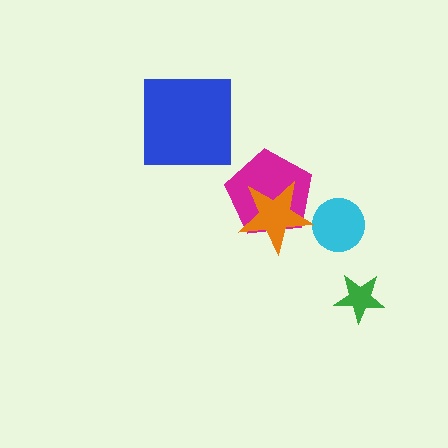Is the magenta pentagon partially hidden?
Yes, it is partially covered by another shape.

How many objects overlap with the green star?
0 objects overlap with the green star.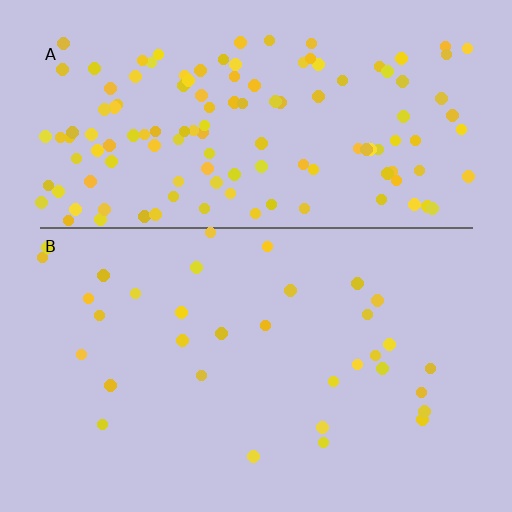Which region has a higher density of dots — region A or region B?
A (the top).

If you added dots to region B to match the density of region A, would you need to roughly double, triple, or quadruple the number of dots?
Approximately quadruple.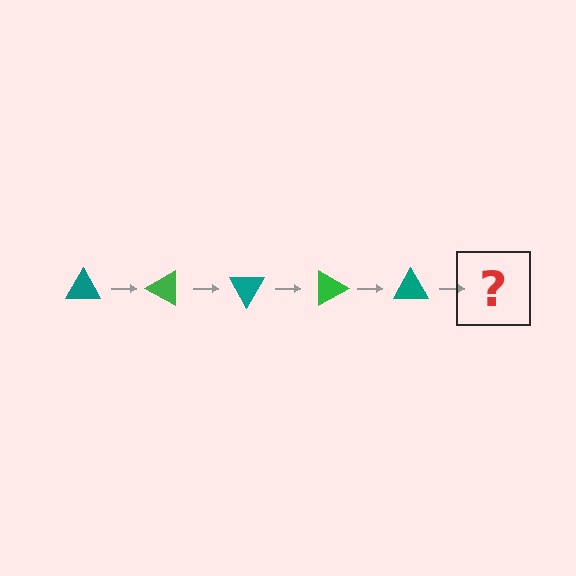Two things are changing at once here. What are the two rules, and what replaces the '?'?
The two rules are that it rotates 30 degrees each step and the color cycles through teal and green. The '?' should be a green triangle, rotated 150 degrees from the start.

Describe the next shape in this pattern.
It should be a green triangle, rotated 150 degrees from the start.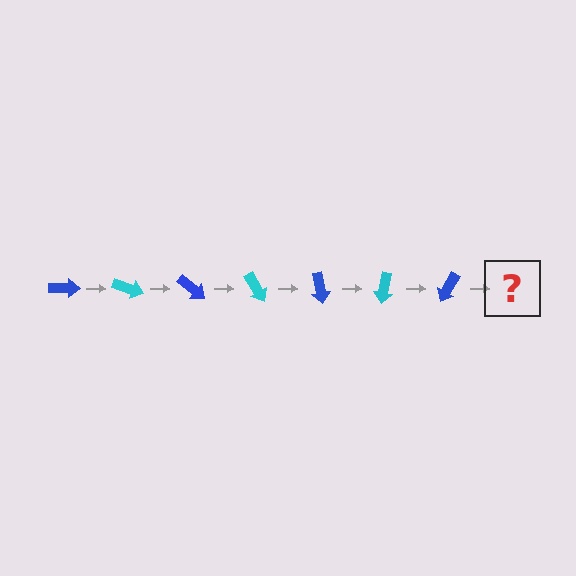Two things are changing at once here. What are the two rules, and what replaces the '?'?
The two rules are that it rotates 20 degrees each step and the color cycles through blue and cyan. The '?' should be a cyan arrow, rotated 140 degrees from the start.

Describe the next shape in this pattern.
It should be a cyan arrow, rotated 140 degrees from the start.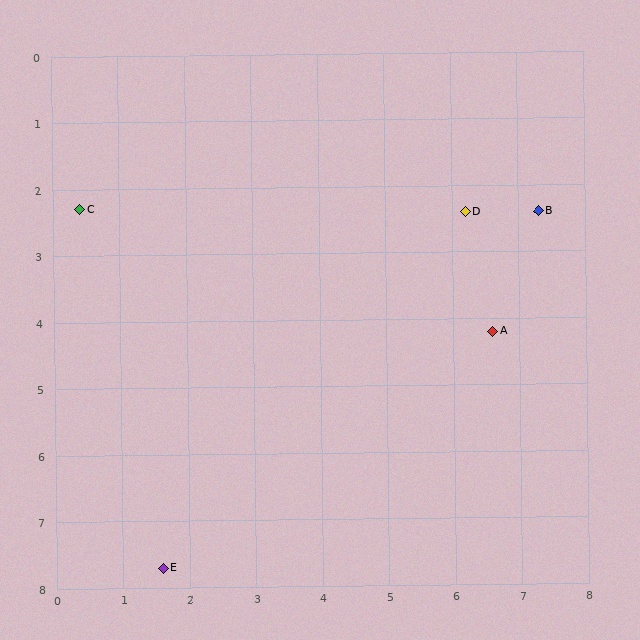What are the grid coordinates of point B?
Point B is at approximately (7.3, 2.4).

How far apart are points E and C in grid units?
Points E and C are about 5.5 grid units apart.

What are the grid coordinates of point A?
Point A is at approximately (6.6, 4.2).